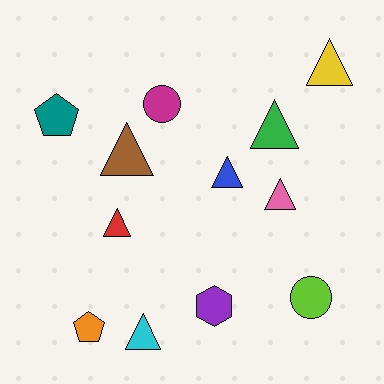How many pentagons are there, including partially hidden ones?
There are 2 pentagons.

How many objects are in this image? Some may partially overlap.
There are 12 objects.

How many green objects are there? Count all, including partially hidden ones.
There is 1 green object.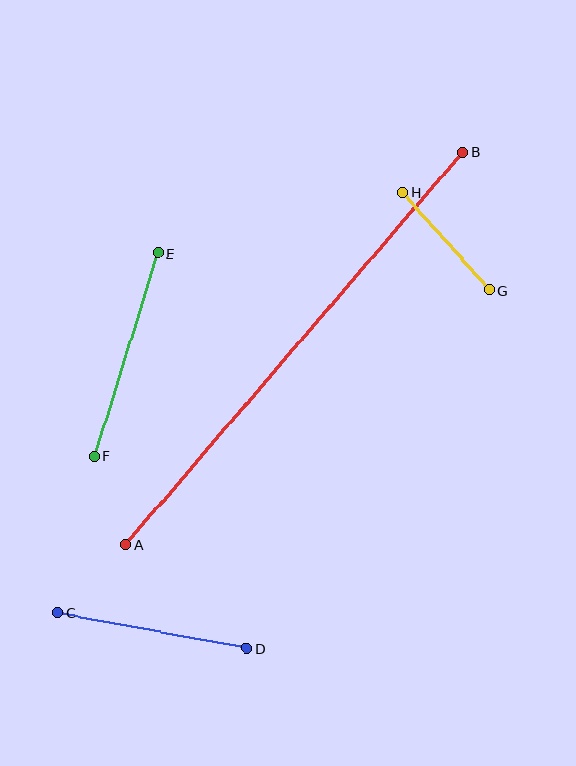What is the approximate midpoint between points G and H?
The midpoint is at approximately (446, 241) pixels.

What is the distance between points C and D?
The distance is approximately 192 pixels.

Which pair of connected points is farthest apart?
Points A and B are farthest apart.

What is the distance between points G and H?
The distance is approximately 130 pixels.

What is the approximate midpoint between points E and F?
The midpoint is at approximately (126, 355) pixels.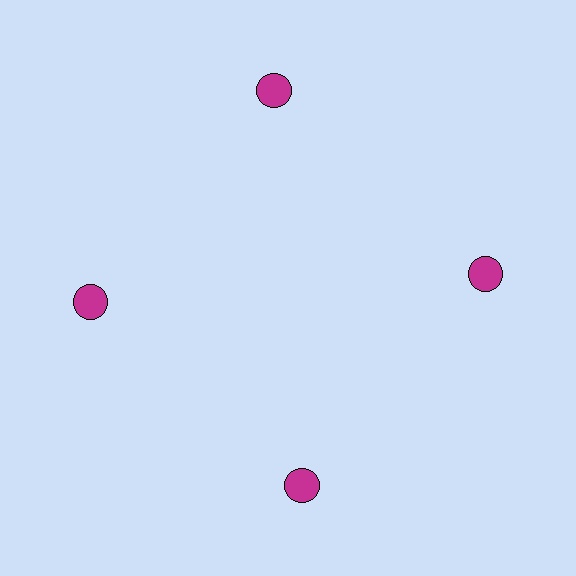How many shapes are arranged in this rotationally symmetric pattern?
There are 4 shapes, arranged in 4 groups of 1.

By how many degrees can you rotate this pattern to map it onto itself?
The pattern maps onto itself every 90 degrees of rotation.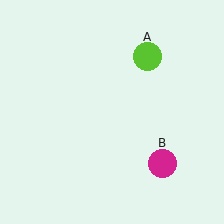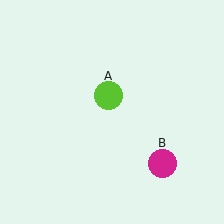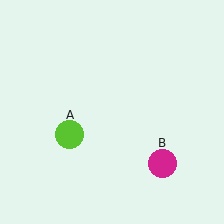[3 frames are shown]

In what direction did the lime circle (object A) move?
The lime circle (object A) moved down and to the left.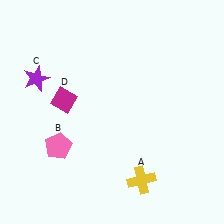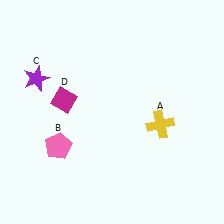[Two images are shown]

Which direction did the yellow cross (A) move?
The yellow cross (A) moved up.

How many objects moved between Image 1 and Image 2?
1 object moved between the two images.